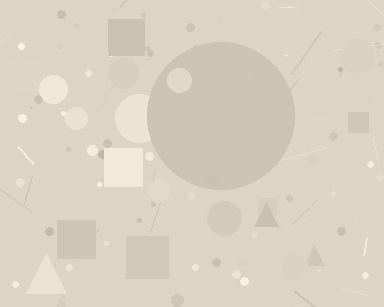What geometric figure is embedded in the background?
A circle is embedded in the background.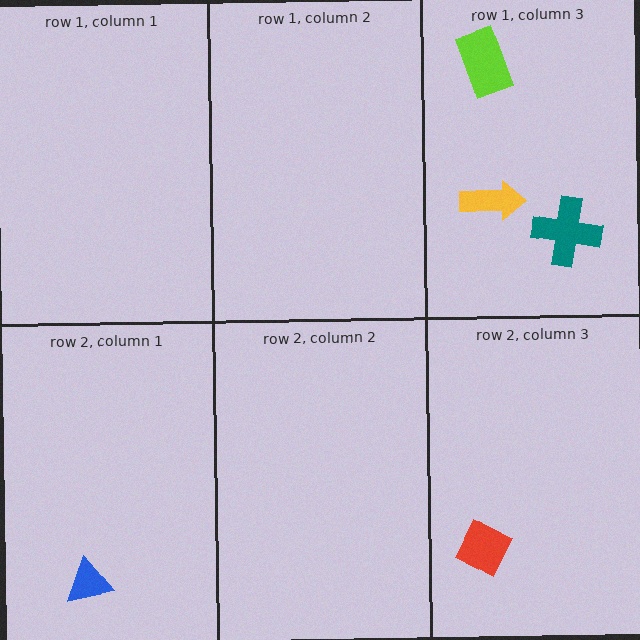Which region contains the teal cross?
The row 1, column 3 region.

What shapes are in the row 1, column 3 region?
The yellow arrow, the lime rectangle, the teal cross.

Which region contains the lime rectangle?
The row 1, column 3 region.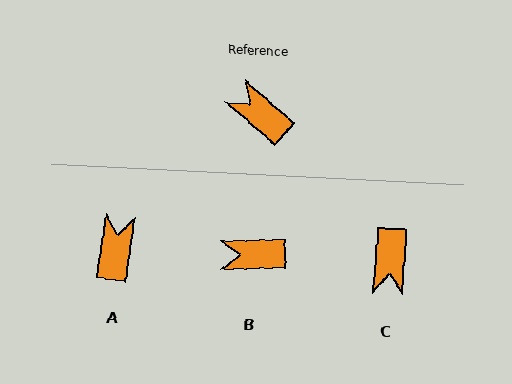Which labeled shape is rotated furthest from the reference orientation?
C, about 127 degrees away.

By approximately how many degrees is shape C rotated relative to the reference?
Approximately 127 degrees counter-clockwise.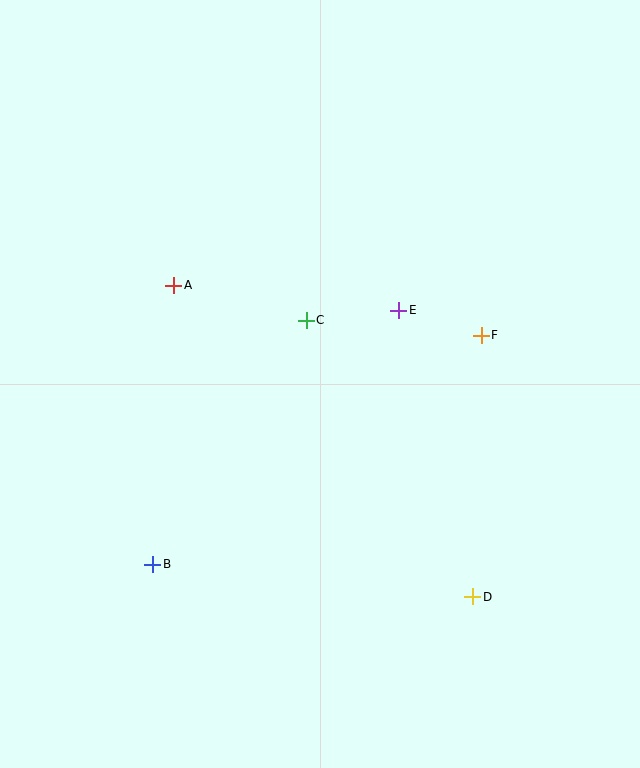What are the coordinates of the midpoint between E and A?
The midpoint between E and A is at (286, 298).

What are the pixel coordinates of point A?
Point A is at (174, 285).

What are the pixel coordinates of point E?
Point E is at (398, 310).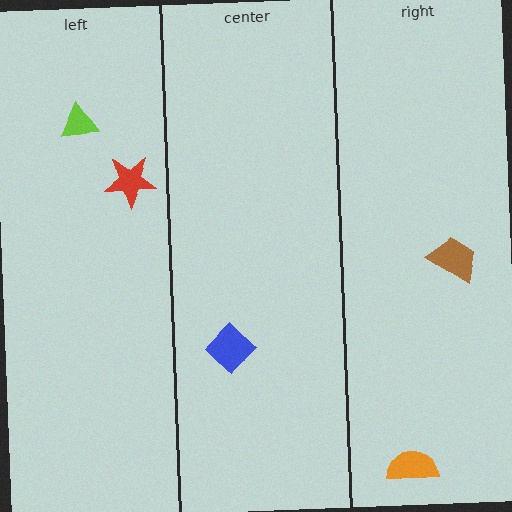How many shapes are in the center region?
1.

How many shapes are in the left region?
2.